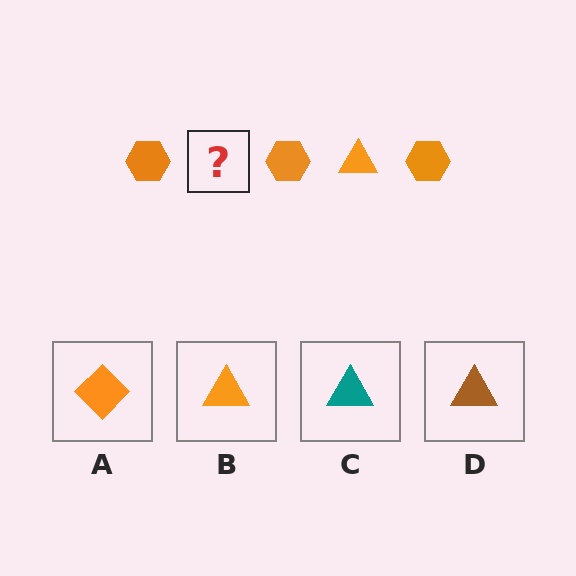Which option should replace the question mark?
Option B.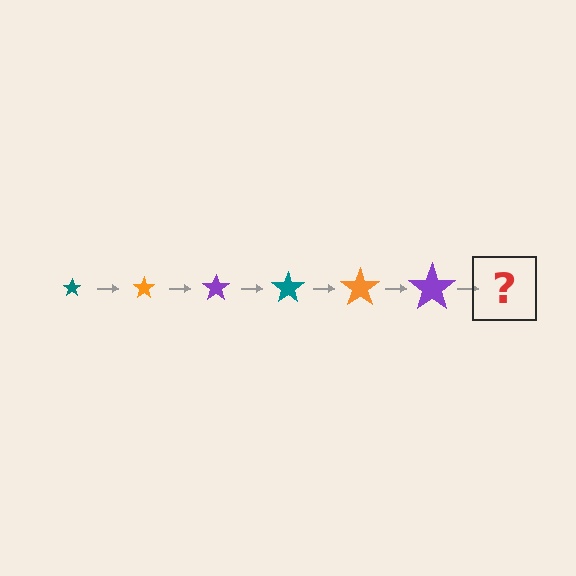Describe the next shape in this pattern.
It should be a teal star, larger than the previous one.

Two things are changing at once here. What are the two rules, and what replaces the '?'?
The two rules are that the star grows larger each step and the color cycles through teal, orange, and purple. The '?' should be a teal star, larger than the previous one.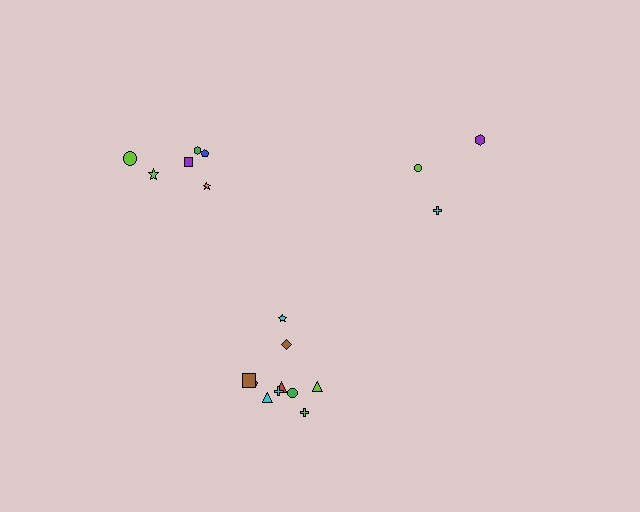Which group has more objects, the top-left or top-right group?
The top-left group.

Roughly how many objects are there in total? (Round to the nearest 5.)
Roughly 20 objects in total.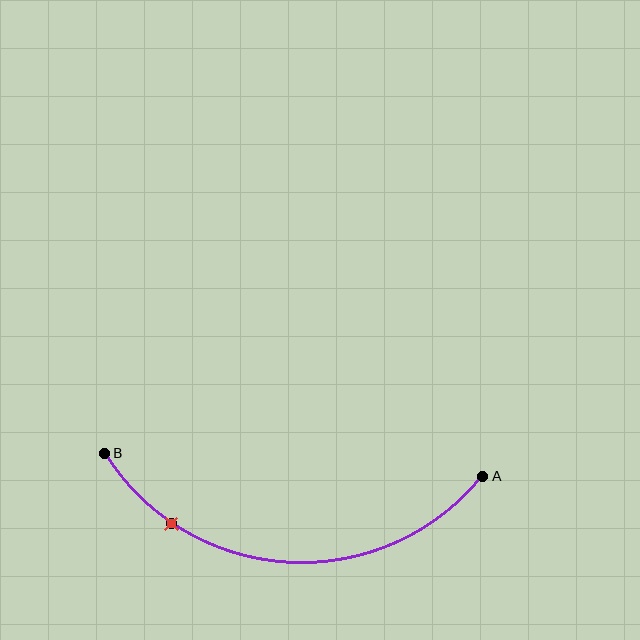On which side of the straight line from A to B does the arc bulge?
The arc bulges below the straight line connecting A and B.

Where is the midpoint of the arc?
The arc midpoint is the point on the curve farthest from the straight line joining A and B. It sits below that line.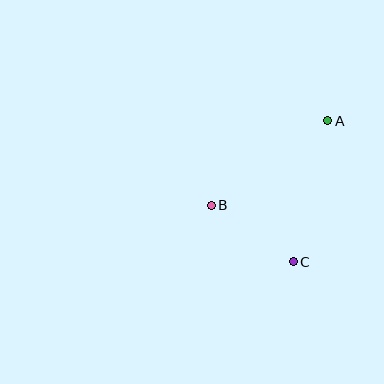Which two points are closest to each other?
Points B and C are closest to each other.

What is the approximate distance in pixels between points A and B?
The distance between A and B is approximately 144 pixels.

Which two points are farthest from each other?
Points A and C are farthest from each other.